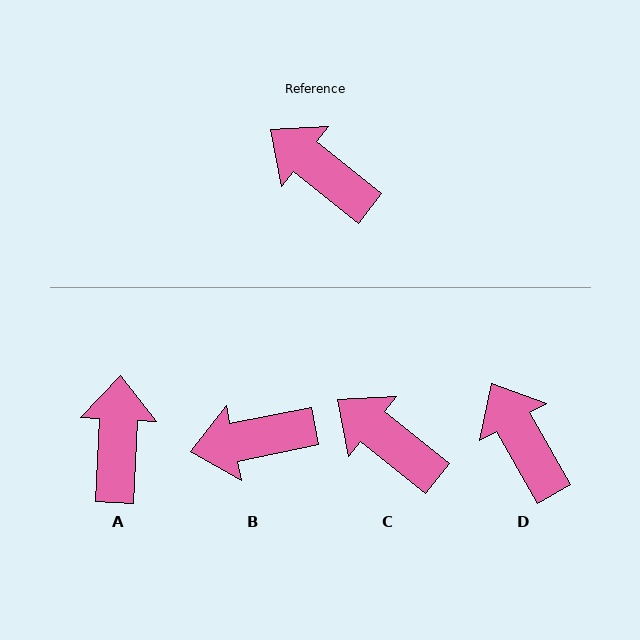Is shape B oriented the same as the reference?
No, it is off by about 50 degrees.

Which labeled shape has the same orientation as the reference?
C.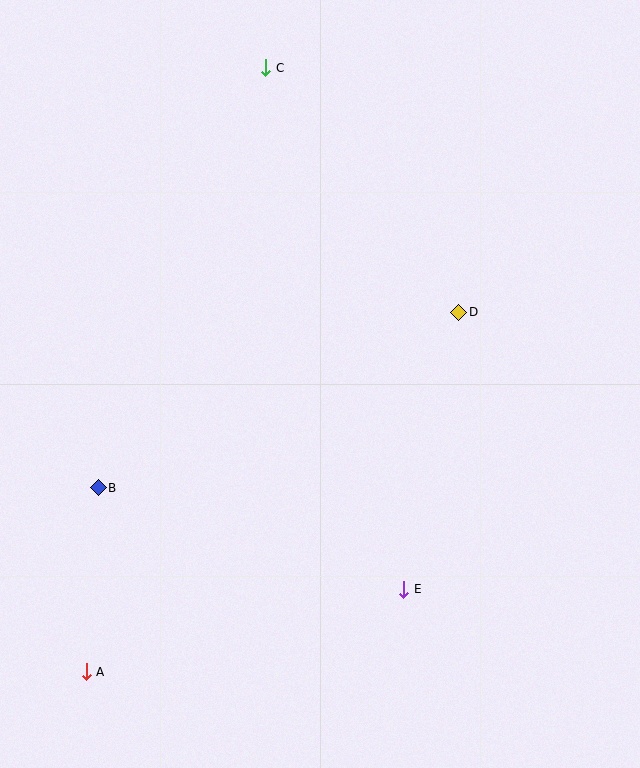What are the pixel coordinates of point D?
Point D is at (459, 312).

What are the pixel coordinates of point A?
Point A is at (86, 672).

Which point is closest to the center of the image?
Point D at (459, 312) is closest to the center.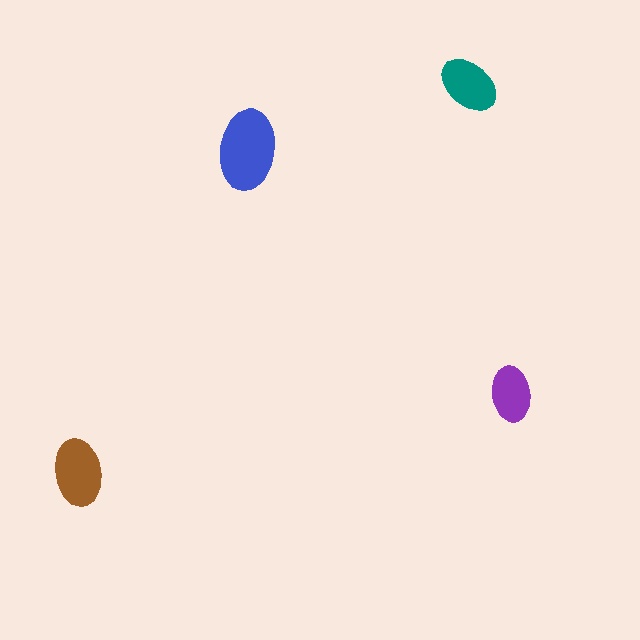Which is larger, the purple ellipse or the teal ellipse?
The teal one.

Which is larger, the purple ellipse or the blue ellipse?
The blue one.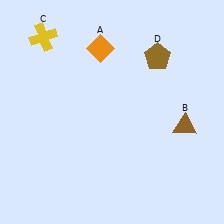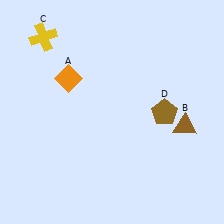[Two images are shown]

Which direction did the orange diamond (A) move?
The orange diamond (A) moved left.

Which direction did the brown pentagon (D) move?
The brown pentagon (D) moved down.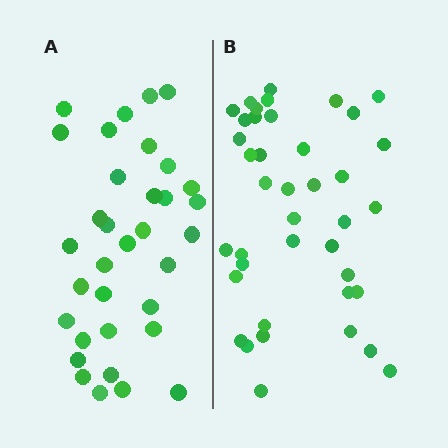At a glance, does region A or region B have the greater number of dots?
Region B (the right region) has more dots.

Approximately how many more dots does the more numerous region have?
Region B has about 6 more dots than region A.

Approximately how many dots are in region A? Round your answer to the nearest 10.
About 30 dots. (The exact count is 34, which rounds to 30.)